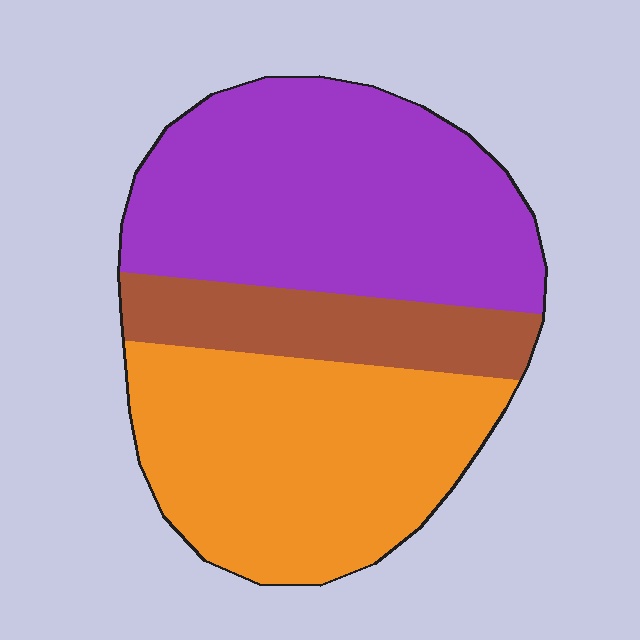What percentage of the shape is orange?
Orange covers 39% of the shape.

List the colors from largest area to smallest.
From largest to smallest: purple, orange, brown.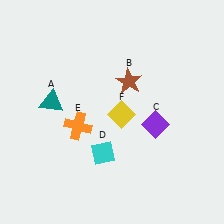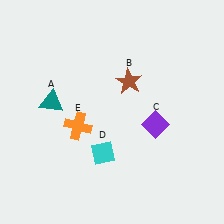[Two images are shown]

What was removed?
The yellow diamond (F) was removed in Image 2.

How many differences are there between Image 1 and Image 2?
There is 1 difference between the two images.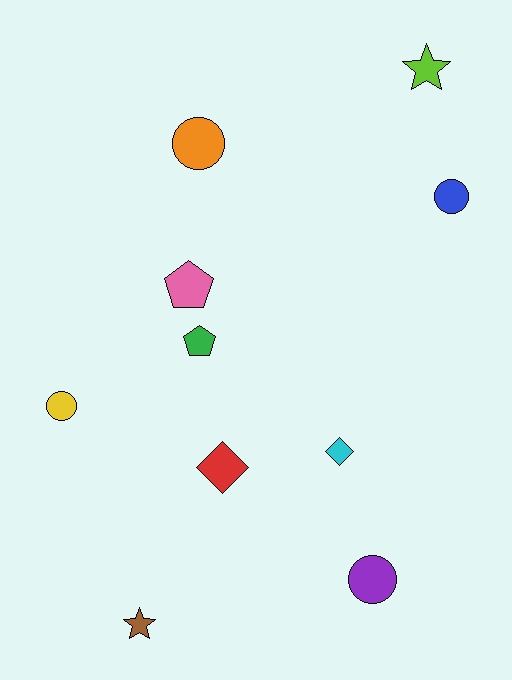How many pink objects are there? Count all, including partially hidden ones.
There is 1 pink object.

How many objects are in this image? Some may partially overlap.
There are 10 objects.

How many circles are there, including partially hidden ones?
There are 4 circles.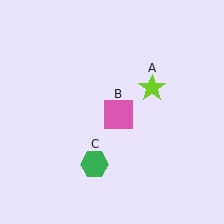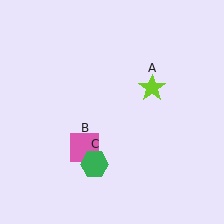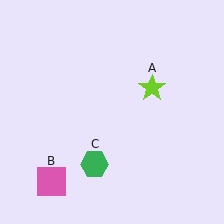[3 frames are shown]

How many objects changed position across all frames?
1 object changed position: pink square (object B).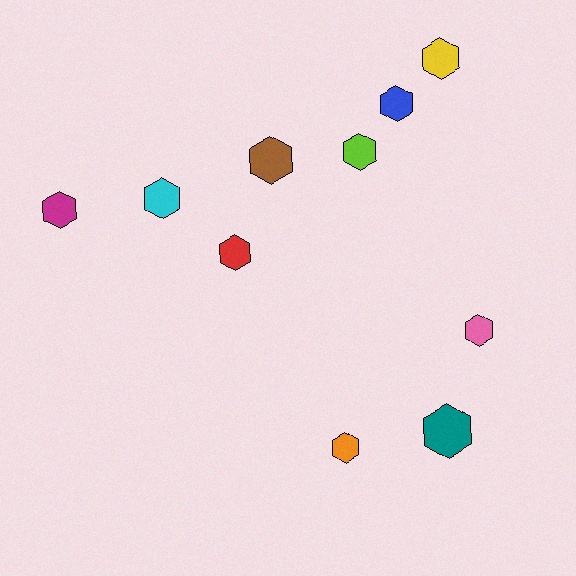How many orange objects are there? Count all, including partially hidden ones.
There is 1 orange object.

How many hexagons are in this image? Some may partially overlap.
There are 10 hexagons.